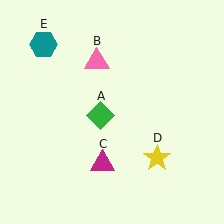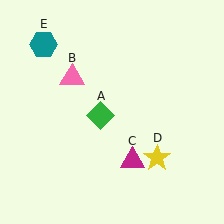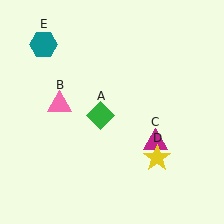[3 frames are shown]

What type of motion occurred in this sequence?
The pink triangle (object B), magenta triangle (object C) rotated counterclockwise around the center of the scene.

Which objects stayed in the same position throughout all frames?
Green diamond (object A) and yellow star (object D) and teal hexagon (object E) remained stationary.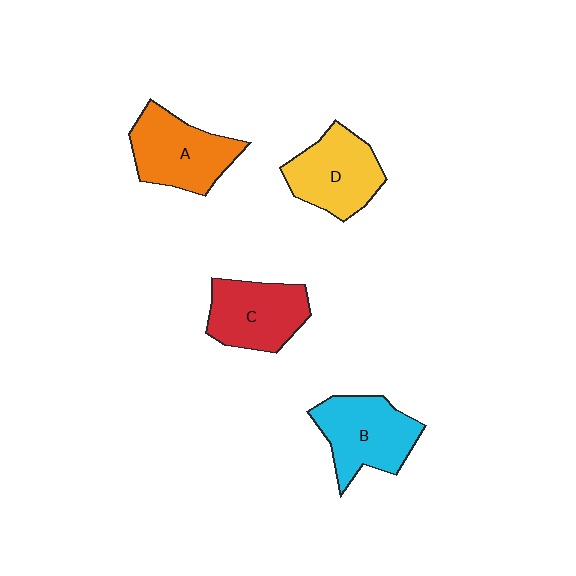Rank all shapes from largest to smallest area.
From largest to smallest: B (cyan), A (orange), D (yellow), C (red).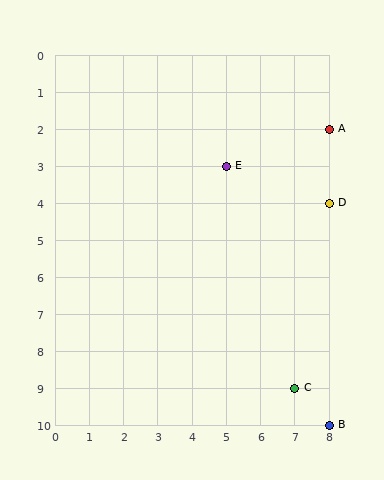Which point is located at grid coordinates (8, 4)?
Point D is at (8, 4).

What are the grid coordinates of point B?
Point B is at grid coordinates (8, 10).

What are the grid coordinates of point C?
Point C is at grid coordinates (7, 9).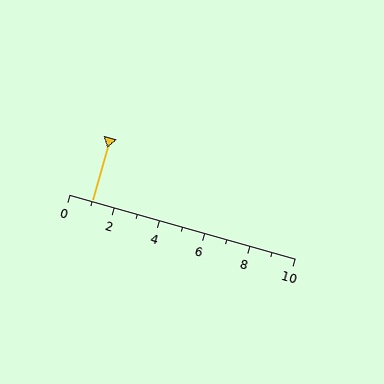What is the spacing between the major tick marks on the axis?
The major ticks are spaced 2 apart.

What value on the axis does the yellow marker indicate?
The marker indicates approximately 1.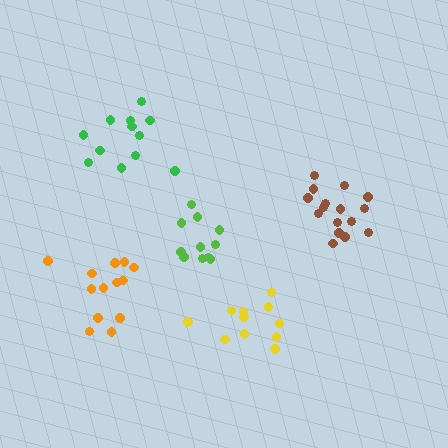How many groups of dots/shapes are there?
There are 5 groups.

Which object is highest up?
The green cluster is topmost.